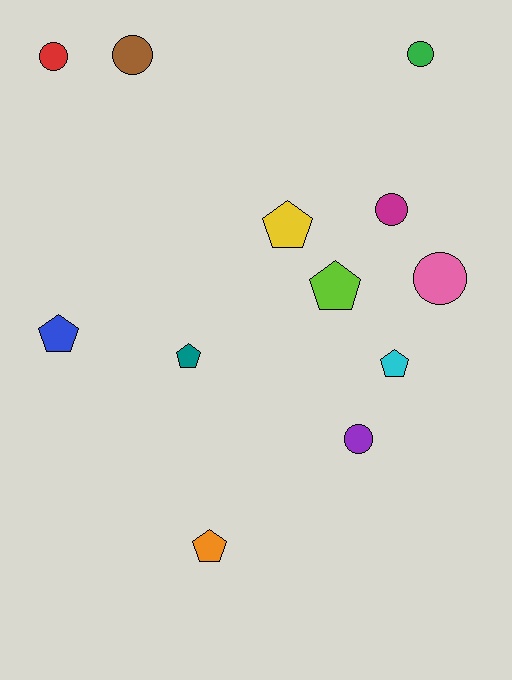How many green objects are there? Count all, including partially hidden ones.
There is 1 green object.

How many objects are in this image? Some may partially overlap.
There are 12 objects.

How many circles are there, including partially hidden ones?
There are 6 circles.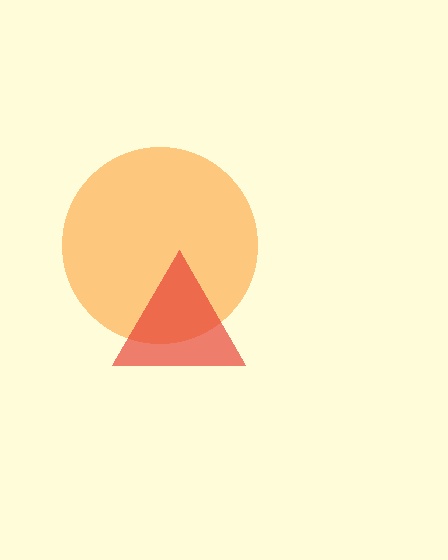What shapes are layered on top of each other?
The layered shapes are: an orange circle, a red triangle.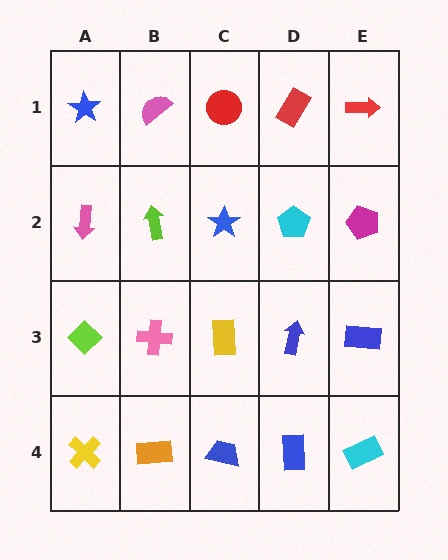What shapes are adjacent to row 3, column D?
A cyan pentagon (row 2, column D), a blue rectangle (row 4, column D), a yellow rectangle (row 3, column C), a blue rectangle (row 3, column E).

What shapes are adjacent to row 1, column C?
A blue star (row 2, column C), a pink semicircle (row 1, column B), a red rectangle (row 1, column D).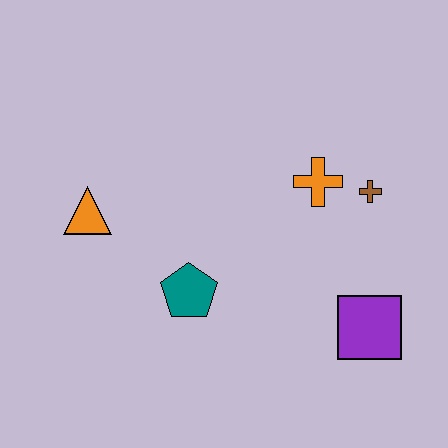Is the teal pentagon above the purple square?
Yes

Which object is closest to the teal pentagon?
The orange triangle is closest to the teal pentagon.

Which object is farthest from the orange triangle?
The purple square is farthest from the orange triangle.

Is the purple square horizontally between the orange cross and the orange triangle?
No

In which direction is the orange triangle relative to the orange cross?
The orange triangle is to the left of the orange cross.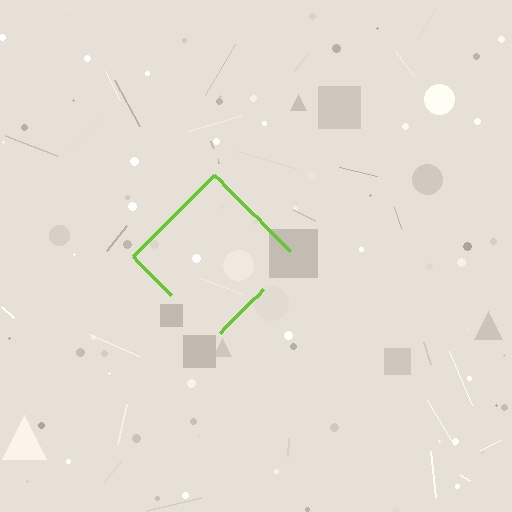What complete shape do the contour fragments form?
The contour fragments form a diamond.